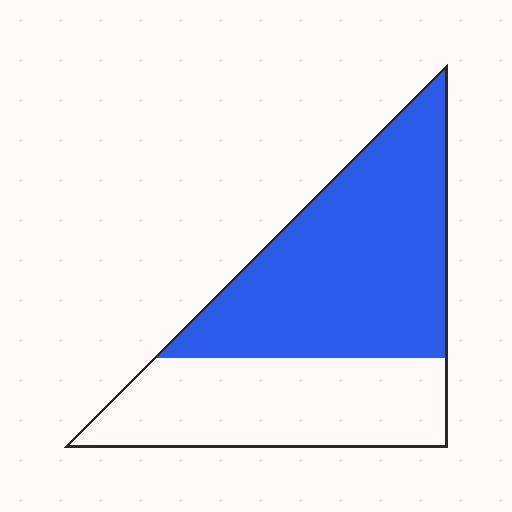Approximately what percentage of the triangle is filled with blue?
Approximately 60%.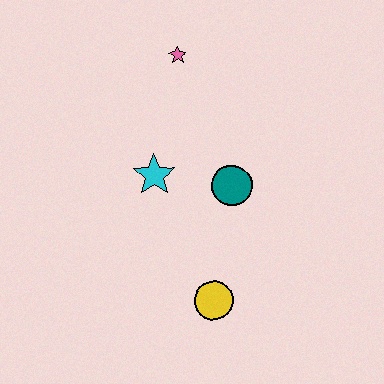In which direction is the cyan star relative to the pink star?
The cyan star is below the pink star.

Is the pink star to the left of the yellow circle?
Yes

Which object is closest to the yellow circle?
The teal circle is closest to the yellow circle.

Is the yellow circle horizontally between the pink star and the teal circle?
Yes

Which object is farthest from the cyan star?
The yellow circle is farthest from the cyan star.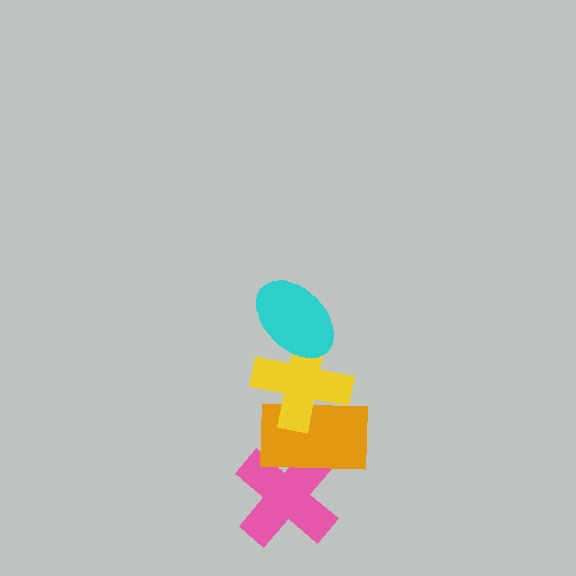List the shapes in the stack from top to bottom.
From top to bottom: the cyan ellipse, the yellow cross, the orange rectangle, the pink cross.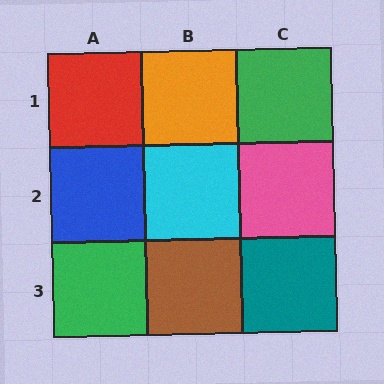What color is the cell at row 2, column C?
Pink.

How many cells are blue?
1 cell is blue.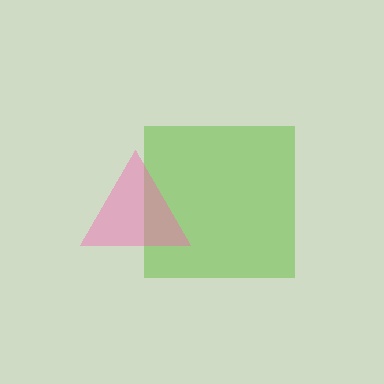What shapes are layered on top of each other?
The layered shapes are: a lime square, a pink triangle.